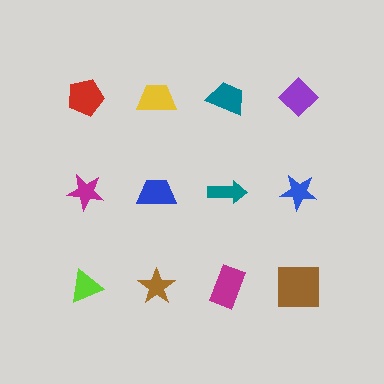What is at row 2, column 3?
A teal arrow.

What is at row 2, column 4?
A blue star.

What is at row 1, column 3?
A teal trapezoid.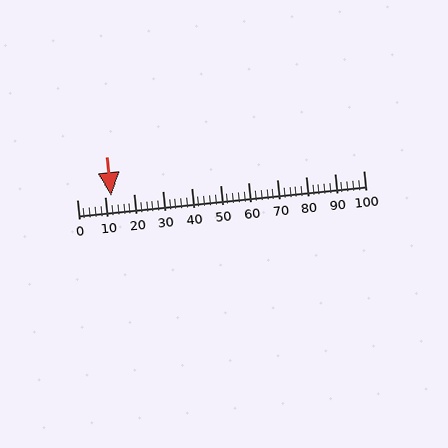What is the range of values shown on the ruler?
The ruler shows values from 0 to 100.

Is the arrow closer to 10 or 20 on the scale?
The arrow is closer to 10.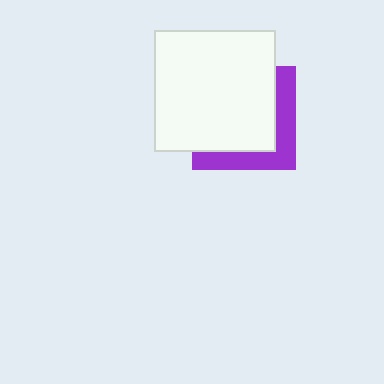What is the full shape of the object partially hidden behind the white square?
The partially hidden object is a purple square.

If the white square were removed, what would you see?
You would see the complete purple square.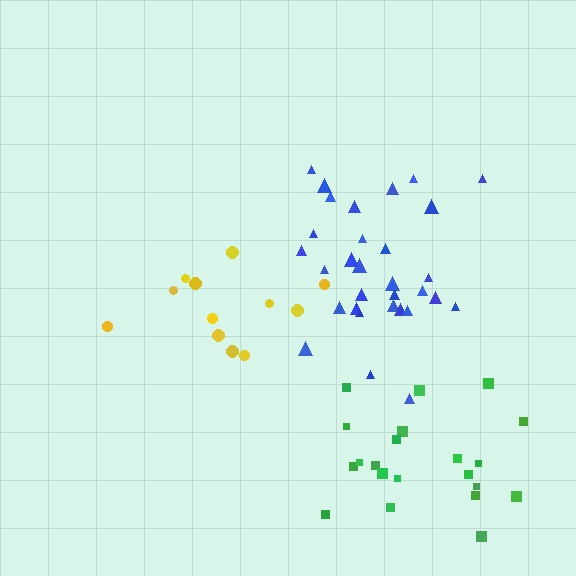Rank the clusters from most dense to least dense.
blue, green, yellow.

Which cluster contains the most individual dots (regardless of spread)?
Blue (32).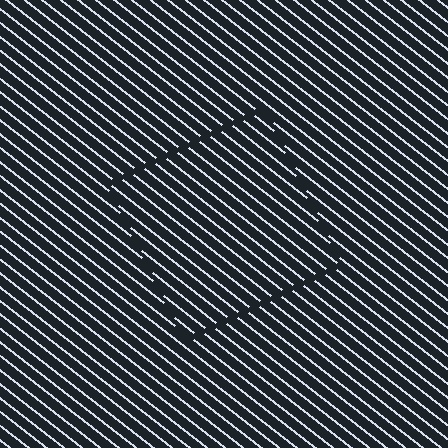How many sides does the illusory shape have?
4 sides — the line-ends trace a square.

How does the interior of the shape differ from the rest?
The interior of the shape contains the same grating, shifted by half a period — the contour is defined by the phase discontinuity where line-ends from the inner and outer gratings abut.